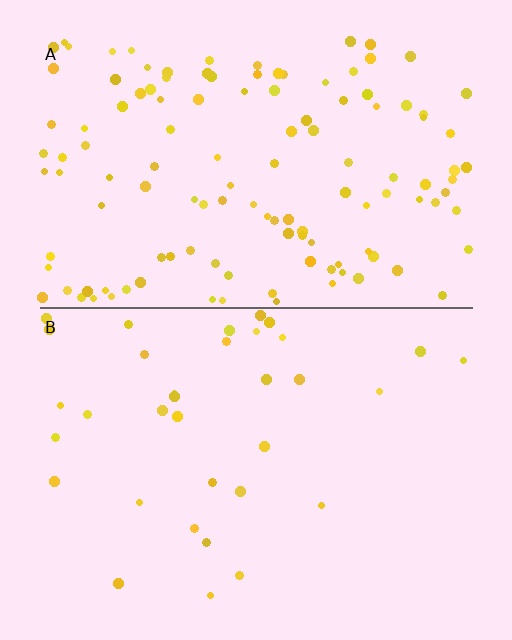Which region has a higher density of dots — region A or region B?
A (the top).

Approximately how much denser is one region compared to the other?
Approximately 3.7× — region A over region B.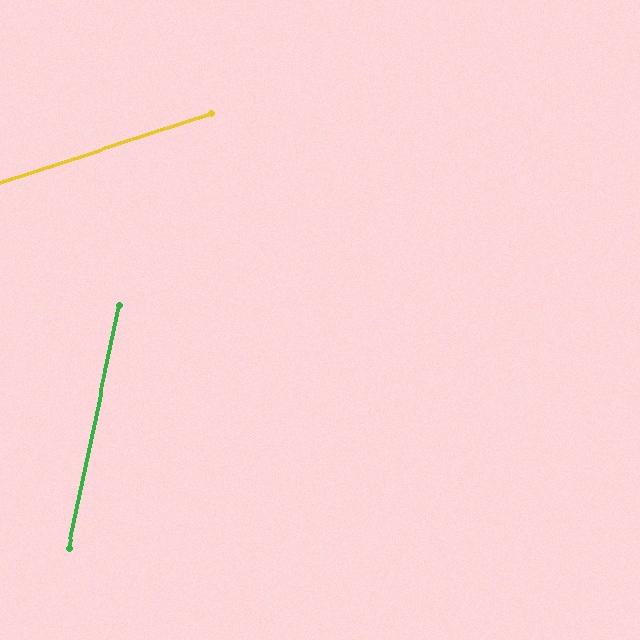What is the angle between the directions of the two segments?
Approximately 60 degrees.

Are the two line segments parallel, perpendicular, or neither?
Neither parallel nor perpendicular — they differ by about 60°.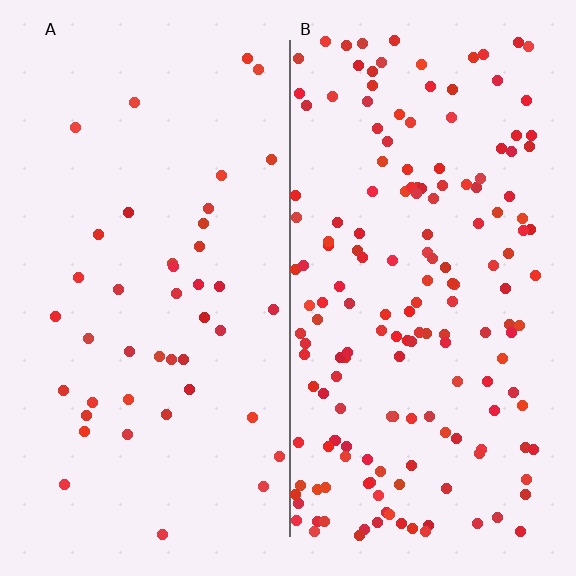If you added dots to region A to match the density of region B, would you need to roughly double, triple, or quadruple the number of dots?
Approximately quadruple.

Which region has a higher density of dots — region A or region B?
B (the right).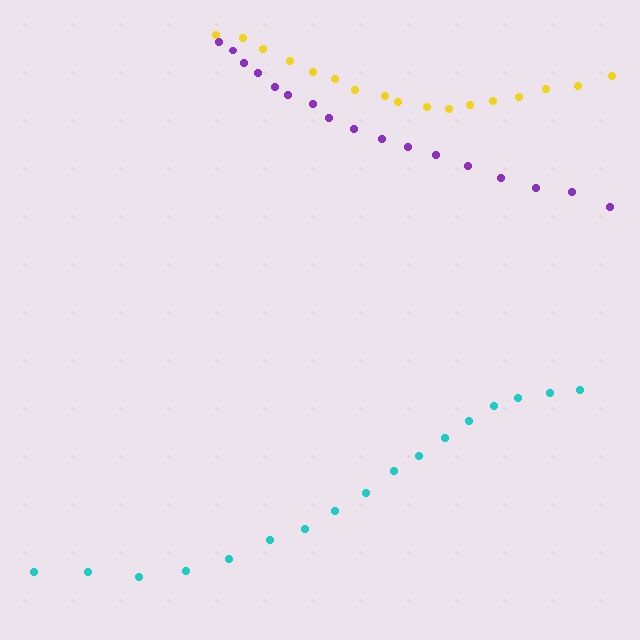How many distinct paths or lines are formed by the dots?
There are 3 distinct paths.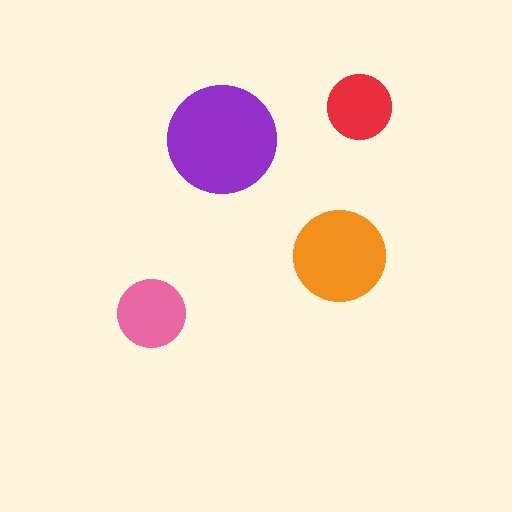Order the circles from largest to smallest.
the purple one, the orange one, the pink one, the red one.